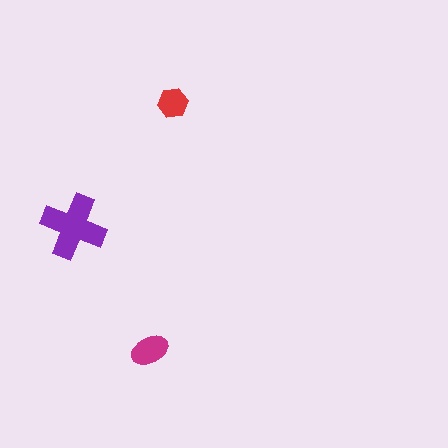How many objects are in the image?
There are 3 objects in the image.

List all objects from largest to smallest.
The purple cross, the magenta ellipse, the red hexagon.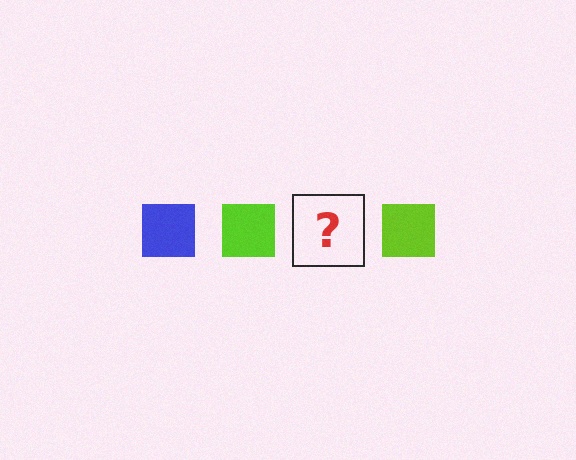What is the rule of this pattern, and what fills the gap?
The rule is that the pattern cycles through blue, lime squares. The gap should be filled with a blue square.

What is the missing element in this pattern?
The missing element is a blue square.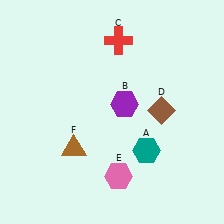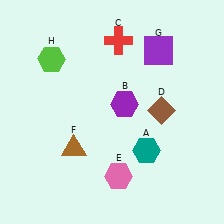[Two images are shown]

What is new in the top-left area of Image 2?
A lime hexagon (H) was added in the top-left area of Image 2.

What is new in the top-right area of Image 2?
A purple square (G) was added in the top-right area of Image 2.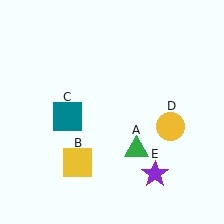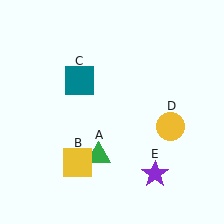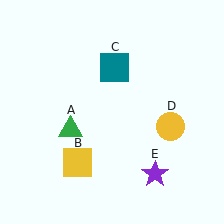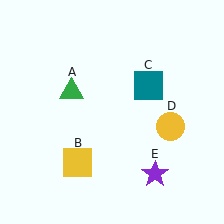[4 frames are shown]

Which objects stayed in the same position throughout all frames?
Yellow square (object B) and yellow circle (object D) and purple star (object E) remained stationary.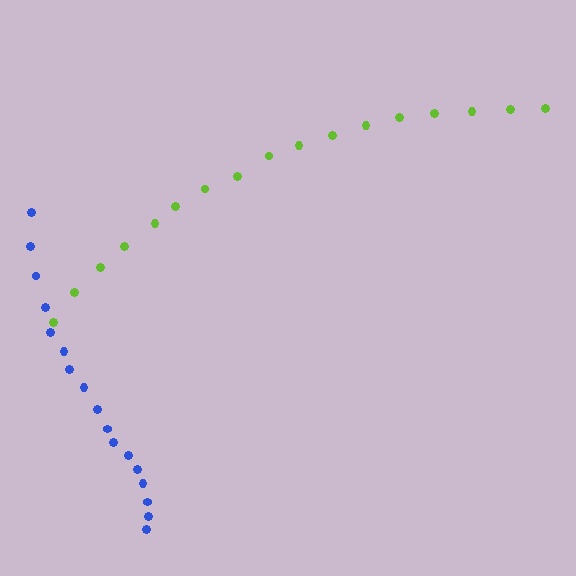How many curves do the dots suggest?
There are 2 distinct paths.